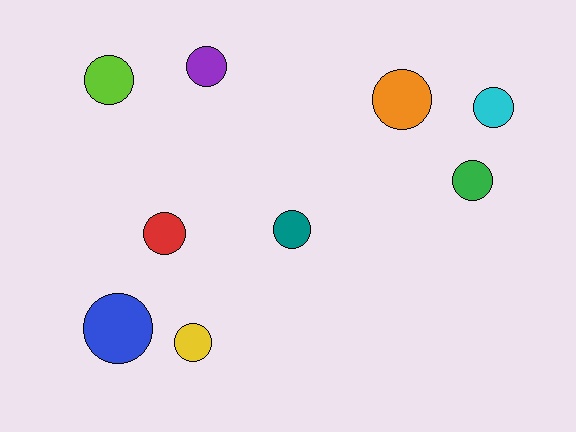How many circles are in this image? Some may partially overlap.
There are 9 circles.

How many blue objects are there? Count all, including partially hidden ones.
There is 1 blue object.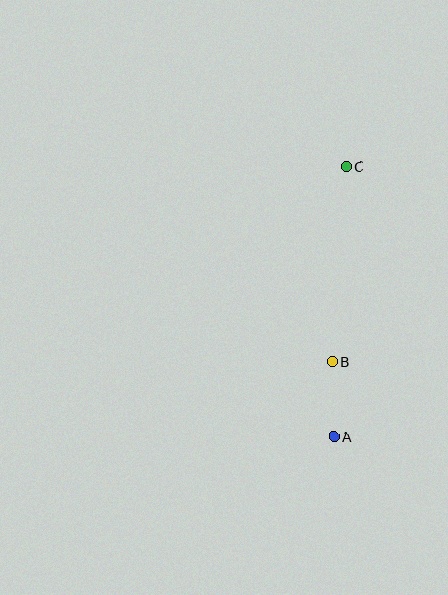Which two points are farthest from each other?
Points A and C are farthest from each other.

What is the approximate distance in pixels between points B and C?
The distance between B and C is approximately 196 pixels.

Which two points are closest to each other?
Points A and B are closest to each other.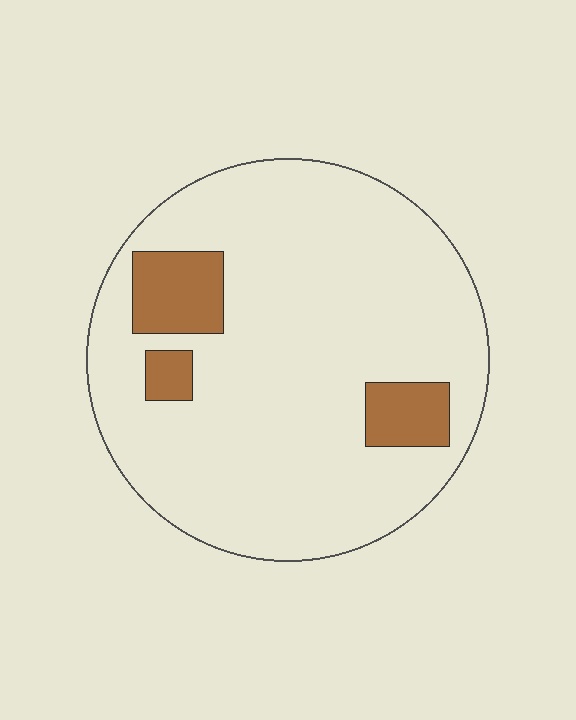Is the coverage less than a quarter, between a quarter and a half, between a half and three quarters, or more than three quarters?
Less than a quarter.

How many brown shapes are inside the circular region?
3.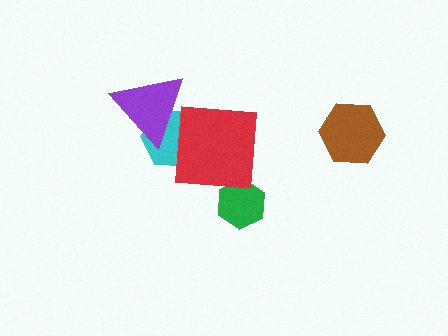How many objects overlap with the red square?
1 object overlaps with the red square.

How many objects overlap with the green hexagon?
0 objects overlap with the green hexagon.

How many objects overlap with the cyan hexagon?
2 objects overlap with the cyan hexagon.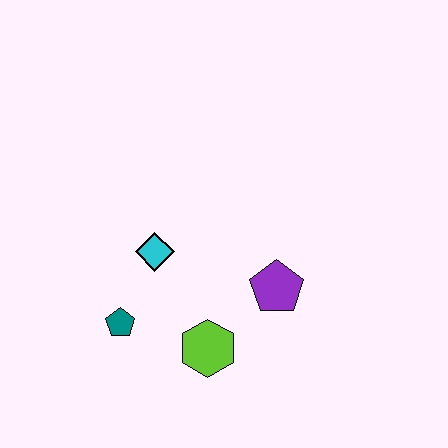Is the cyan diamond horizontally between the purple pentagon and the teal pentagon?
Yes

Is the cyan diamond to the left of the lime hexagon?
Yes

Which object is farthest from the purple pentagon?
The teal pentagon is farthest from the purple pentagon.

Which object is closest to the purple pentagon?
The lime hexagon is closest to the purple pentagon.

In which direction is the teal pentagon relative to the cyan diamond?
The teal pentagon is below the cyan diamond.